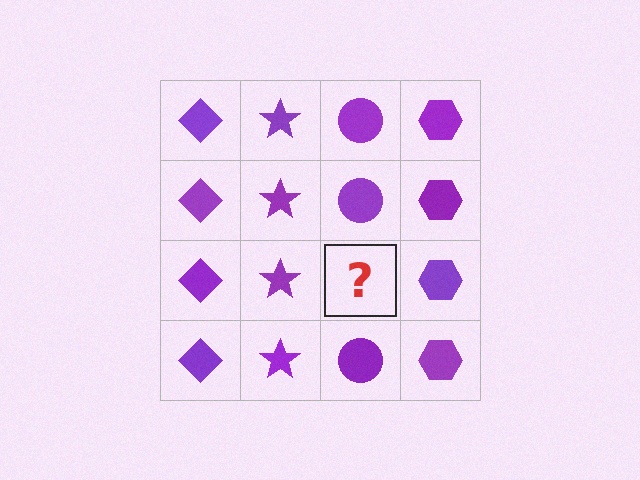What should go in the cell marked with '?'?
The missing cell should contain a purple circle.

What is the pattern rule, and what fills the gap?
The rule is that each column has a consistent shape. The gap should be filled with a purple circle.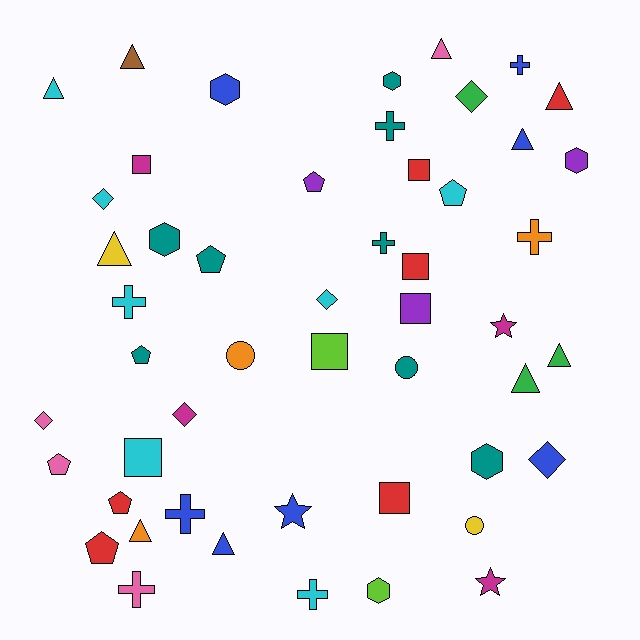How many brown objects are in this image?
There is 1 brown object.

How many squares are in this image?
There are 7 squares.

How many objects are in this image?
There are 50 objects.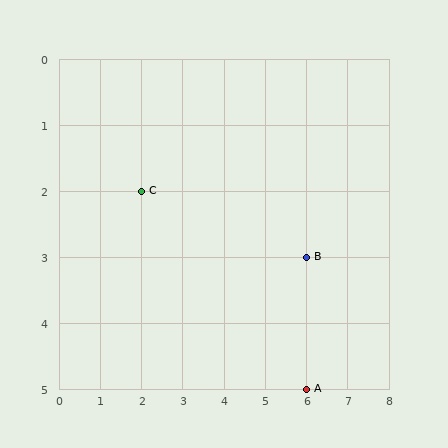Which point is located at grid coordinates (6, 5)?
Point A is at (6, 5).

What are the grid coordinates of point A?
Point A is at grid coordinates (6, 5).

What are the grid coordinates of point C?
Point C is at grid coordinates (2, 2).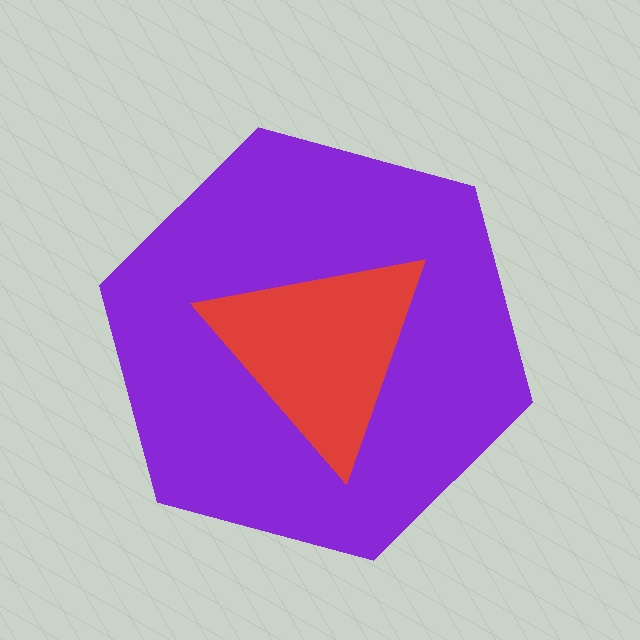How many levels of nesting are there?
2.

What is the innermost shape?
The red triangle.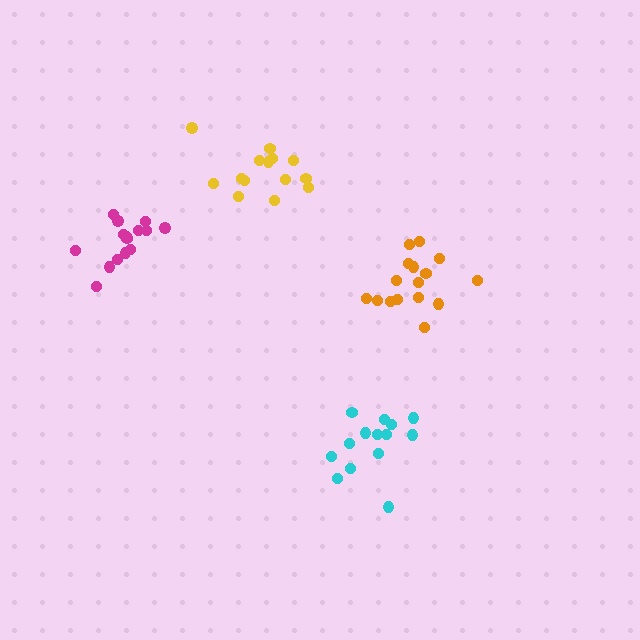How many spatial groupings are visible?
There are 4 spatial groupings.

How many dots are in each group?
Group 1: 16 dots, Group 2: 14 dots, Group 3: 14 dots, Group 4: 15 dots (59 total).